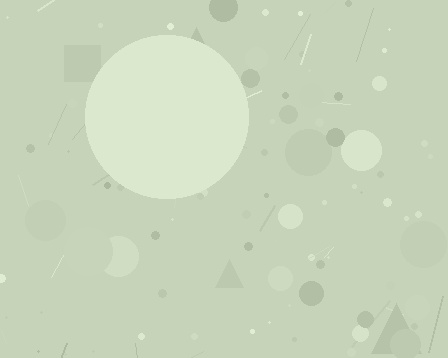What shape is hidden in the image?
A circle is hidden in the image.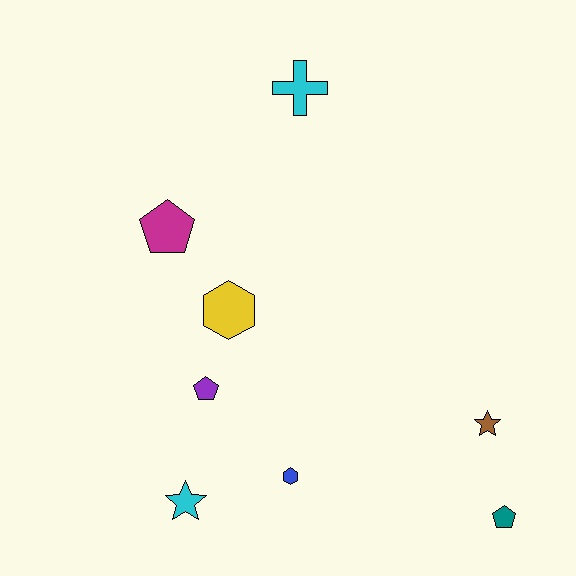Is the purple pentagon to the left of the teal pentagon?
Yes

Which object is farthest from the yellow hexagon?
The teal pentagon is farthest from the yellow hexagon.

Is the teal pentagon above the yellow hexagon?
No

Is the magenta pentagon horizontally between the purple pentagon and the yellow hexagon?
No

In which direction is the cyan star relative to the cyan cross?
The cyan star is below the cyan cross.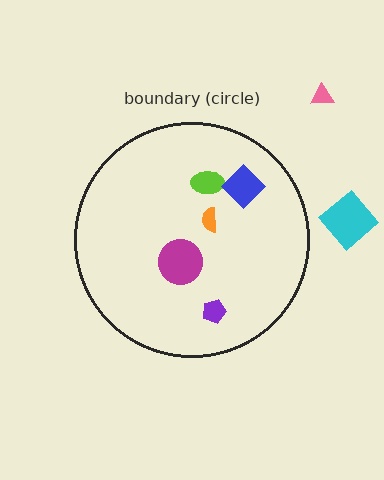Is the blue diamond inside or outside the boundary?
Inside.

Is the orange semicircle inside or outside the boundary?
Inside.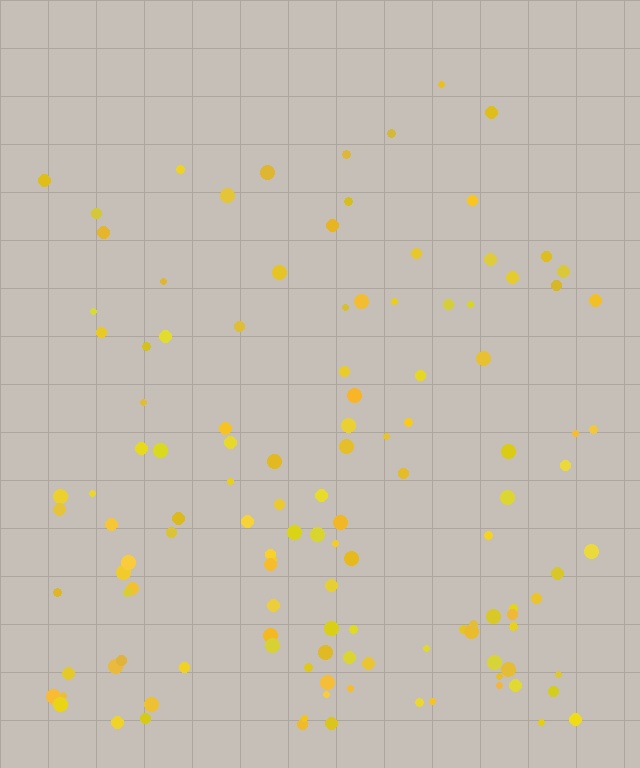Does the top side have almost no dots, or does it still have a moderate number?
Still a moderate number, just noticeably fewer than the bottom.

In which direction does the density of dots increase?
From top to bottom, with the bottom side densest.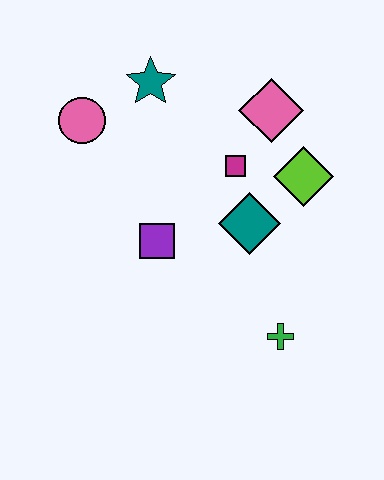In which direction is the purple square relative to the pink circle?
The purple square is below the pink circle.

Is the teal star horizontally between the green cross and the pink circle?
Yes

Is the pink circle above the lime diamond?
Yes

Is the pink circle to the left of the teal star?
Yes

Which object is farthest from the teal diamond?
The pink circle is farthest from the teal diamond.